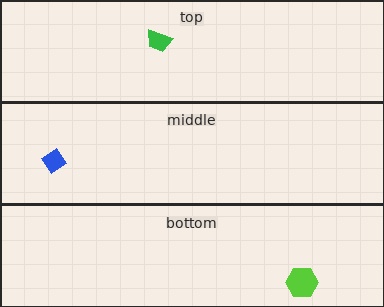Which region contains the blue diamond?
The middle region.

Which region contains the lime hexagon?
The bottom region.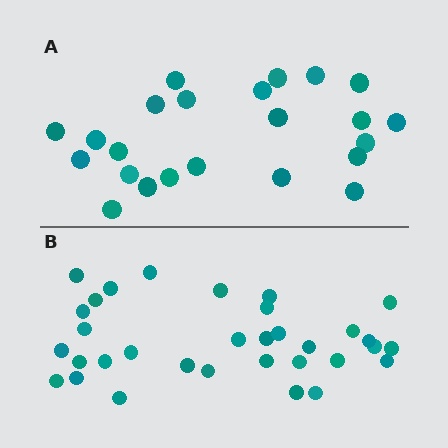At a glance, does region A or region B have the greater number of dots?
Region B (the bottom region) has more dots.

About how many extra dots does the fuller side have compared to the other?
Region B has roughly 10 or so more dots than region A.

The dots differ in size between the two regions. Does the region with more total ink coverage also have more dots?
No. Region A has more total ink coverage because its dots are larger, but region B actually contains more individual dots. Total area can be misleading — the number of items is what matters here.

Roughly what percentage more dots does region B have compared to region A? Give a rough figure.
About 45% more.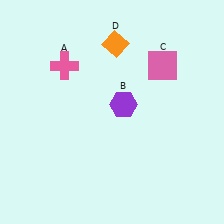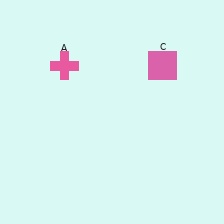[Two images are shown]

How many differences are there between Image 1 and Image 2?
There are 2 differences between the two images.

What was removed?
The purple hexagon (B), the orange diamond (D) were removed in Image 2.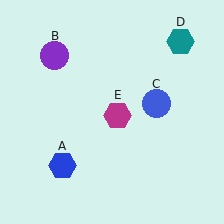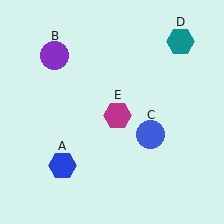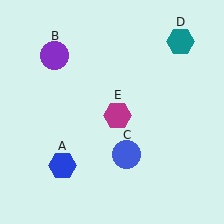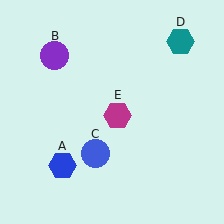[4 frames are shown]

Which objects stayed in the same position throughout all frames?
Blue hexagon (object A) and purple circle (object B) and teal hexagon (object D) and magenta hexagon (object E) remained stationary.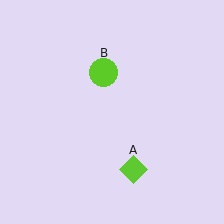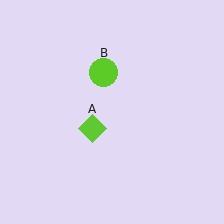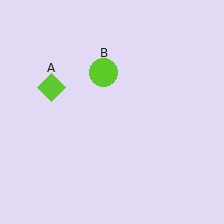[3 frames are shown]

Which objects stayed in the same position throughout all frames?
Lime circle (object B) remained stationary.